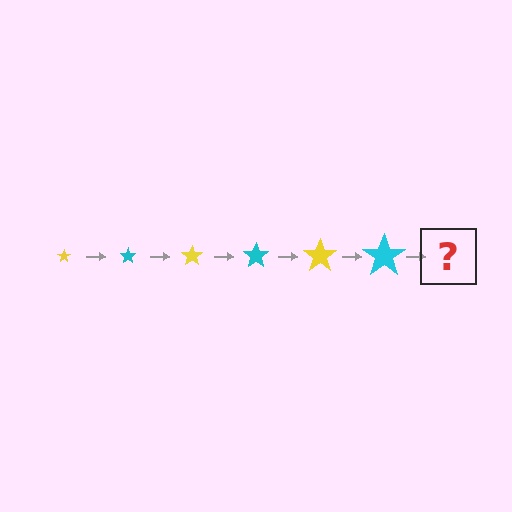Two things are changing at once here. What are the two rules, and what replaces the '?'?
The two rules are that the star grows larger each step and the color cycles through yellow and cyan. The '?' should be a yellow star, larger than the previous one.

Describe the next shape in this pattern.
It should be a yellow star, larger than the previous one.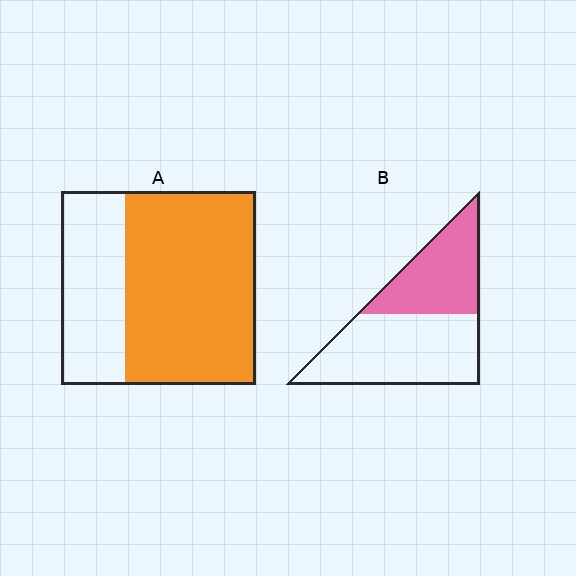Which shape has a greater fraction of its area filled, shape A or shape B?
Shape A.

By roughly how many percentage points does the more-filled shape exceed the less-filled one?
By roughly 25 percentage points (A over B).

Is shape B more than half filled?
No.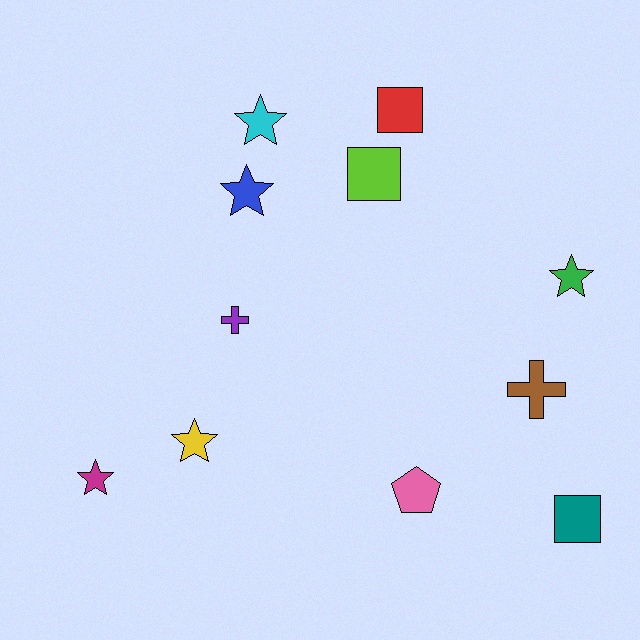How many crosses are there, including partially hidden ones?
There are 2 crosses.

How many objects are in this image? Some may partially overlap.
There are 11 objects.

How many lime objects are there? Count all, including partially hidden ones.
There is 1 lime object.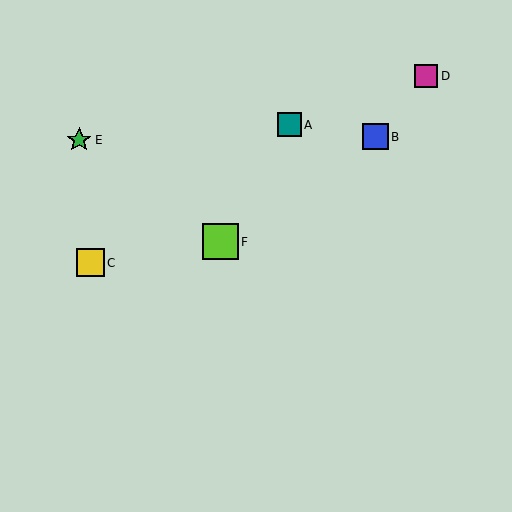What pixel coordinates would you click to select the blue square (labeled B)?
Click at (375, 137) to select the blue square B.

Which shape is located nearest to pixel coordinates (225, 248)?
The lime square (labeled F) at (221, 242) is nearest to that location.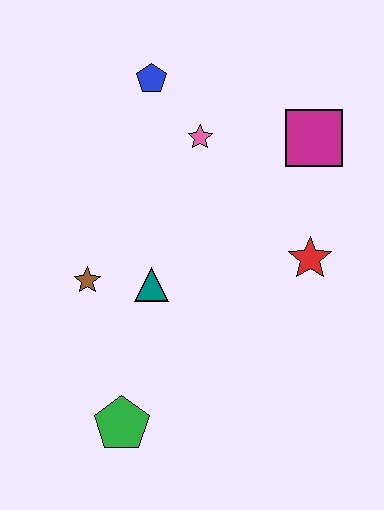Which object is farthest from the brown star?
The magenta square is farthest from the brown star.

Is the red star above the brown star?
Yes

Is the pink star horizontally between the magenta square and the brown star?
Yes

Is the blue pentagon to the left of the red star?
Yes